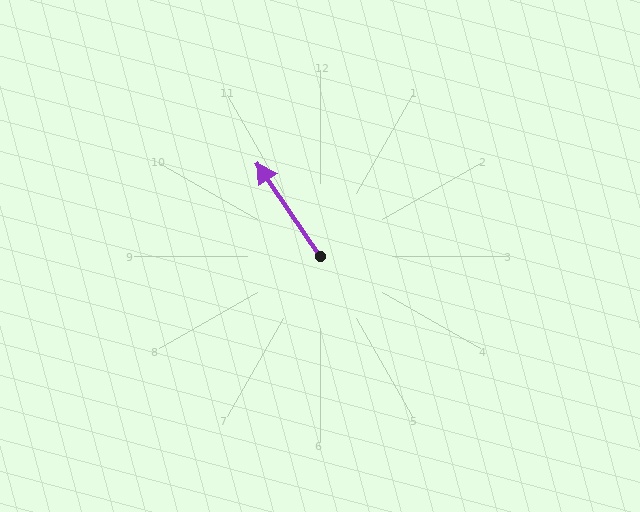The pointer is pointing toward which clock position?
Roughly 11 o'clock.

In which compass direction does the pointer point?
Northwest.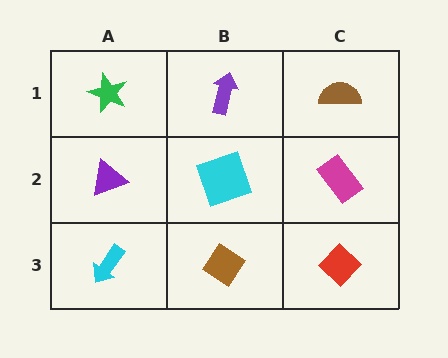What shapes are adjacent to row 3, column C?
A magenta rectangle (row 2, column C), a brown diamond (row 3, column B).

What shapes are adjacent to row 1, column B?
A cyan square (row 2, column B), a green star (row 1, column A), a brown semicircle (row 1, column C).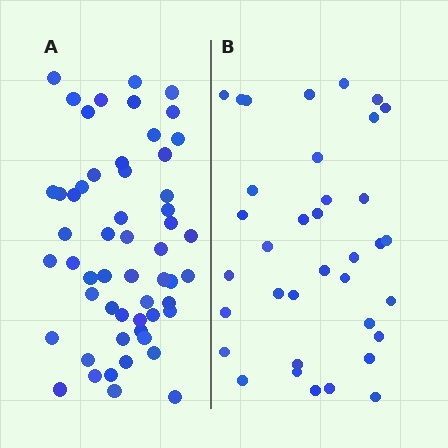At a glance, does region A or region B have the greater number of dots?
Region A (the left region) has more dots.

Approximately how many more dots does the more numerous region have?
Region A has approximately 20 more dots than region B.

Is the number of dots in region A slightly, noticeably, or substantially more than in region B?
Region A has substantially more. The ratio is roughly 1.5 to 1.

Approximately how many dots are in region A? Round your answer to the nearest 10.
About 60 dots. (The exact count is 55, which rounds to 60.)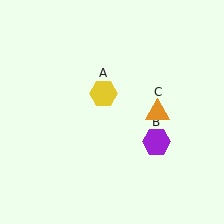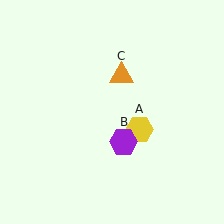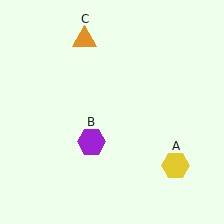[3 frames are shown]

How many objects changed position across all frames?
3 objects changed position: yellow hexagon (object A), purple hexagon (object B), orange triangle (object C).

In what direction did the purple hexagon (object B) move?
The purple hexagon (object B) moved left.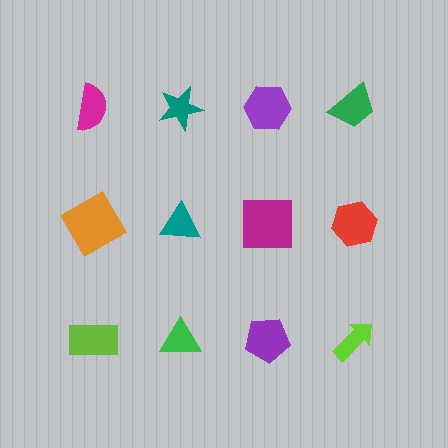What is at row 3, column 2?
A green triangle.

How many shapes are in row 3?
4 shapes.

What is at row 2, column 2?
A teal triangle.